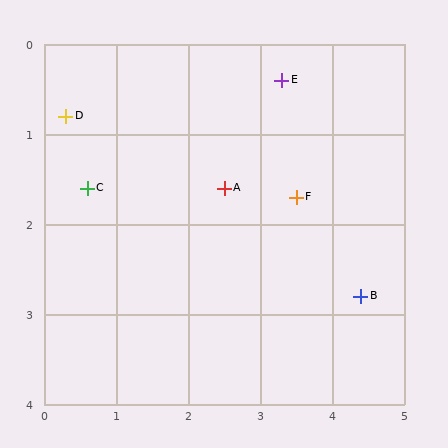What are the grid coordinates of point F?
Point F is at approximately (3.5, 1.7).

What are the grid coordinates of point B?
Point B is at approximately (4.4, 2.8).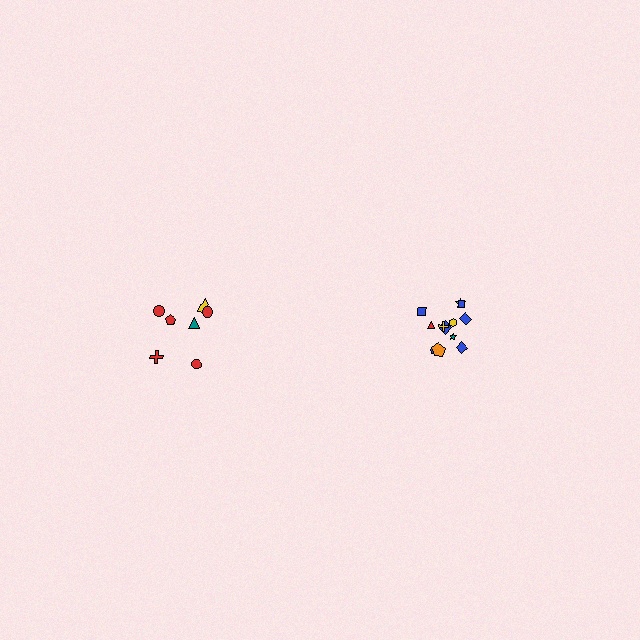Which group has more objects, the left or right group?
The right group.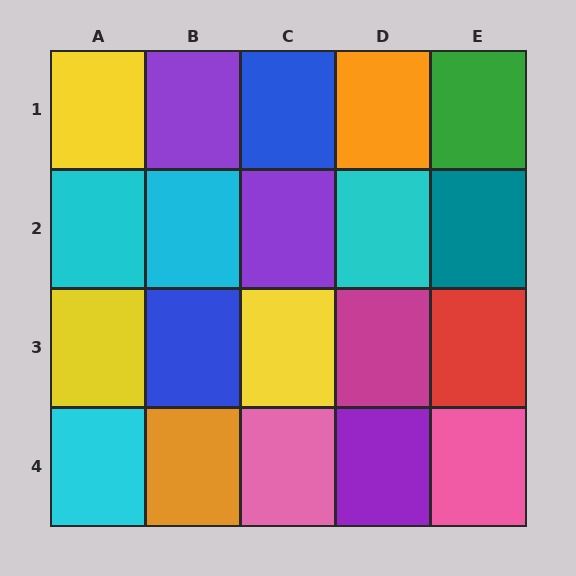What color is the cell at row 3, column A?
Yellow.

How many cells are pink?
2 cells are pink.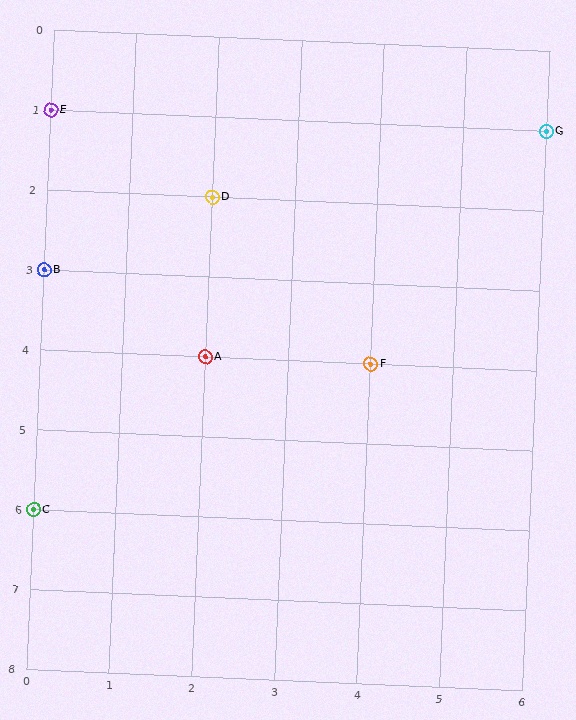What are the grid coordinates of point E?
Point E is at grid coordinates (0, 1).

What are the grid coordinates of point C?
Point C is at grid coordinates (0, 6).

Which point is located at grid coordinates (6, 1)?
Point G is at (6, 1).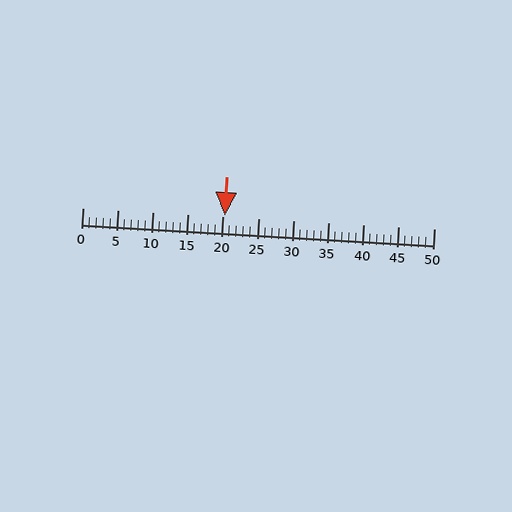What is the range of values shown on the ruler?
The ruler shows values from 0 to 50.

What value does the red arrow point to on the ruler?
The red arrow points to approximately 20.